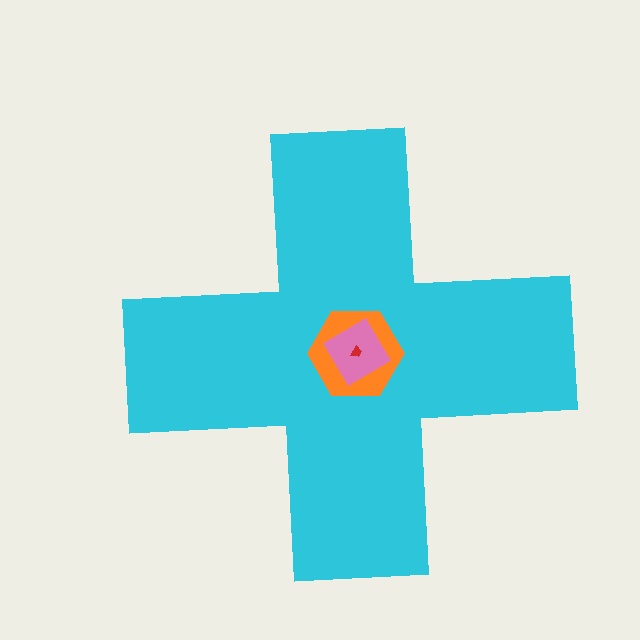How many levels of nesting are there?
4.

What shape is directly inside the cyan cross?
The orange hexagon.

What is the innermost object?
The red trapezoid.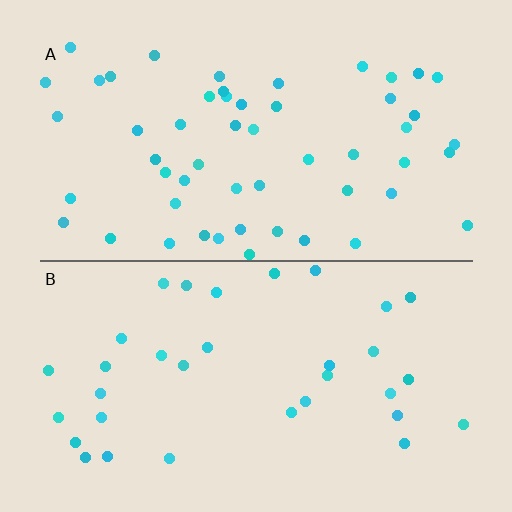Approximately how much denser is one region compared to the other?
Approximately 1.6× — region A over region B.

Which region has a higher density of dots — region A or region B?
A (the top).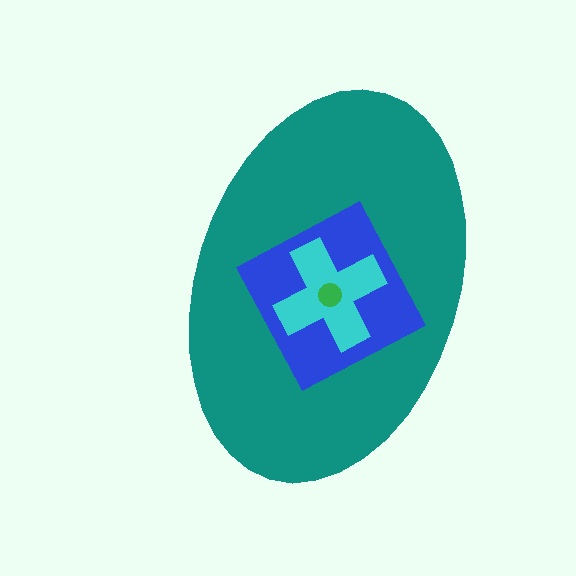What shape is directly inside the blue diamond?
The cyan cross.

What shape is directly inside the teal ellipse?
The blue diamond.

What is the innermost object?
The green circle.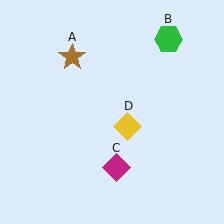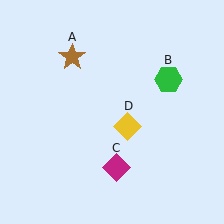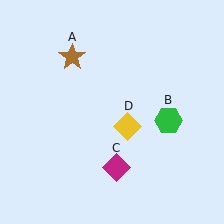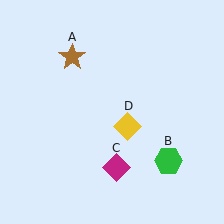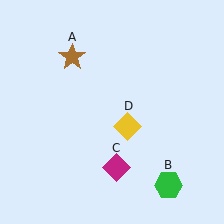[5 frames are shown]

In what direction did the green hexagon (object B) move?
The green hexagon (object B) moved down.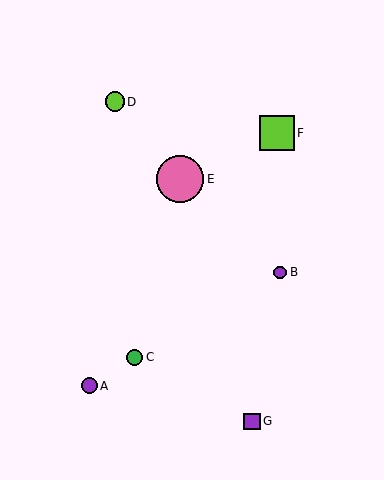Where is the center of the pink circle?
The center of the pink circle is at (180, 179).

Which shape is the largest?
The pink circle (labeled E) is the largest.